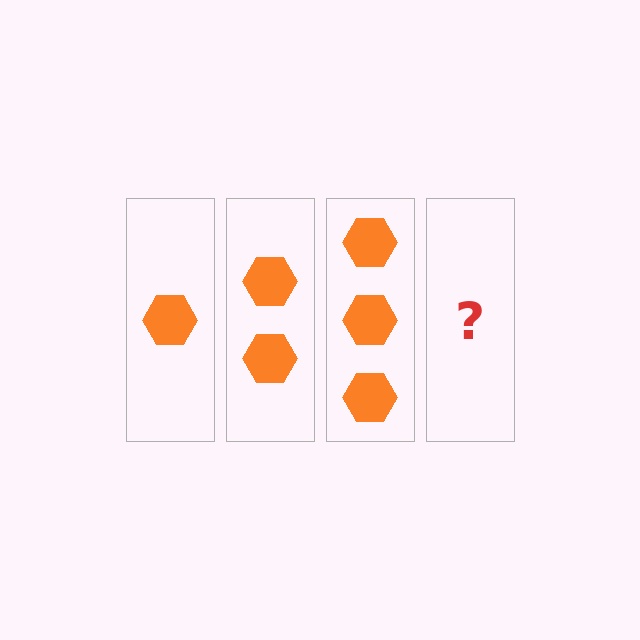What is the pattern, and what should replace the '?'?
The pattern is that each step adds one more hexagon. The '?' should be 4 hexagons.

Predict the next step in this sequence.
The next step is 4 hexagons.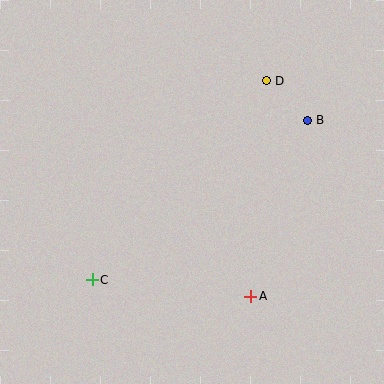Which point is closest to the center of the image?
Point A at (251, 296) is closest to the center.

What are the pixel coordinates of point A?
Point A is at (251, 296).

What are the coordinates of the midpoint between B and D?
The midpoint between B and D is at (287, 101).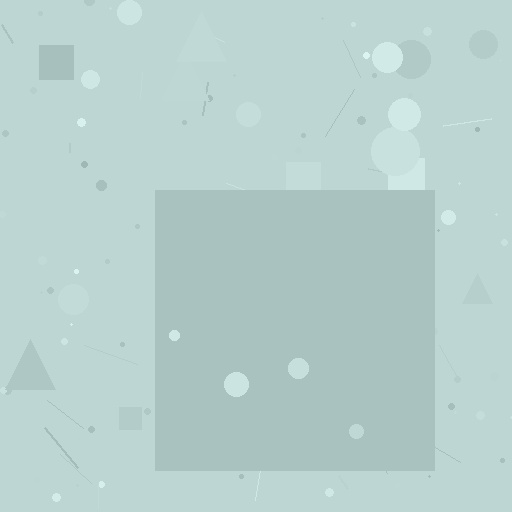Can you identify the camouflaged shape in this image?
The camouflaged shape is a square.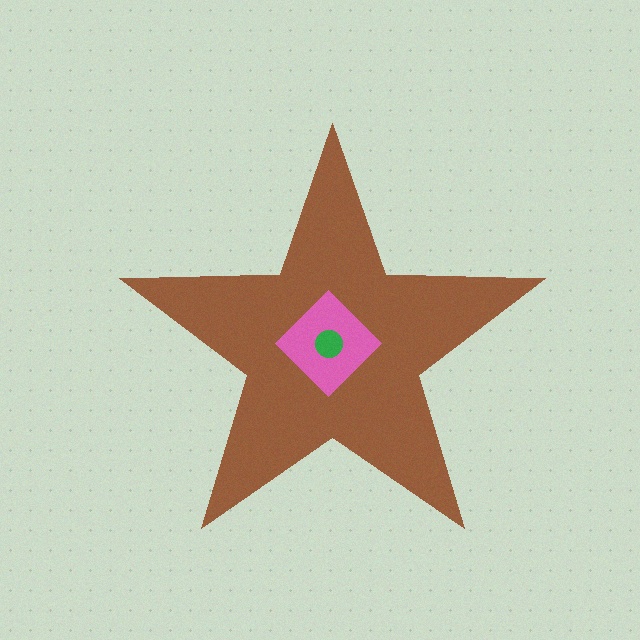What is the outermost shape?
The brown star.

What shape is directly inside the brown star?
The pink diamond.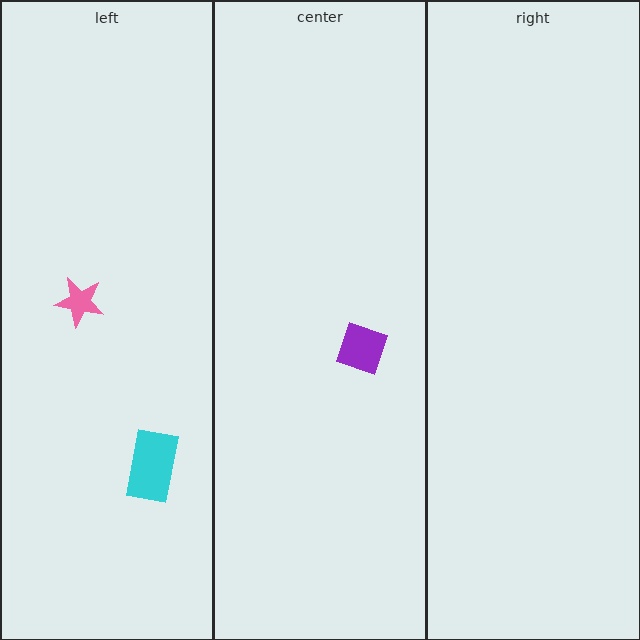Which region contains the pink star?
The left region.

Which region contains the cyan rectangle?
The left region.